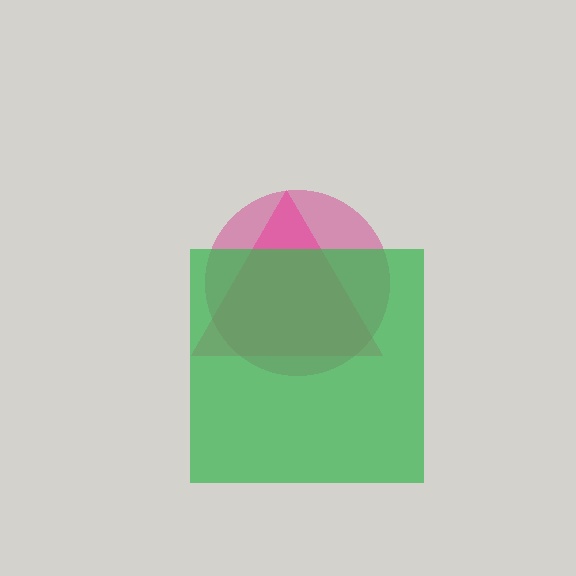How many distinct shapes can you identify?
There are 3 distinct shapes: a pink triangle, a magenta circle, a green square.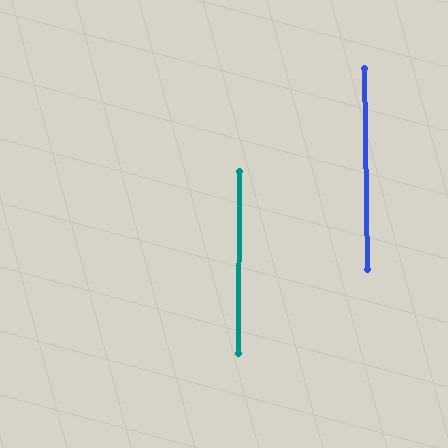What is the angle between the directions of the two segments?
Approximately 1 degree.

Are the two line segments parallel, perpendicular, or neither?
Parallel — their directions differ by only 1.2°.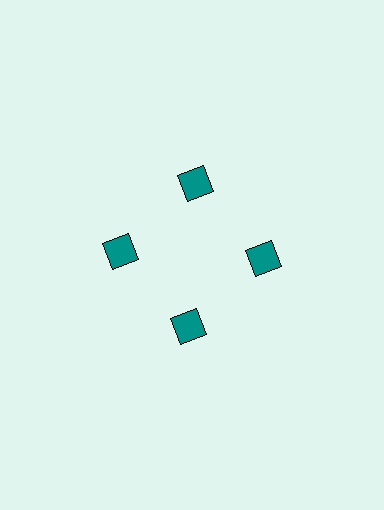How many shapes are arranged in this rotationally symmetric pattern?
There are 4 shapes, arranged in 4 groups of 1.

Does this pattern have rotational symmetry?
Yes, this pattern has 4-fold rotational symmetry. It looks the same after rotating 90 degrees around the center.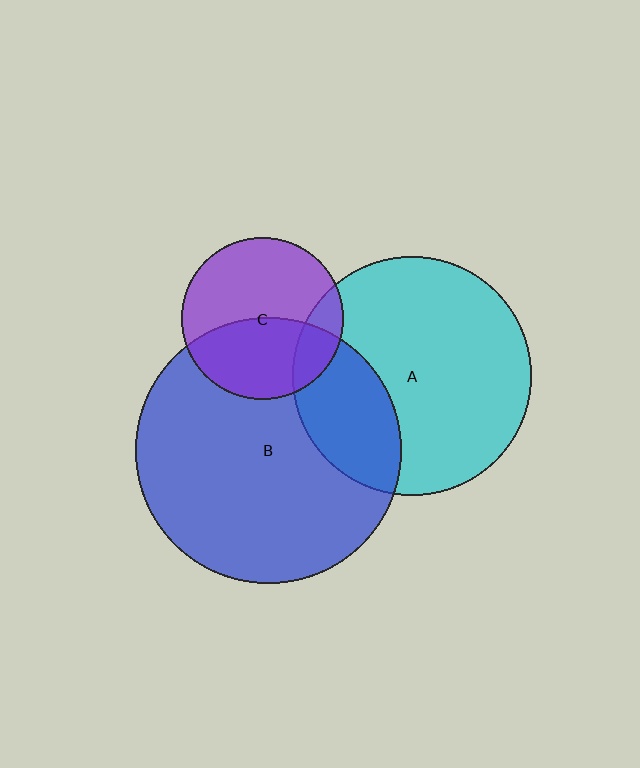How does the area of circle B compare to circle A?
Approximately 1.2 times.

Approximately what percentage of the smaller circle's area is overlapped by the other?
Approximately 25%.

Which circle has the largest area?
Circle B (blue).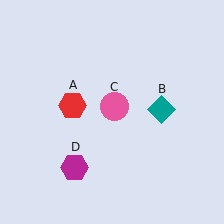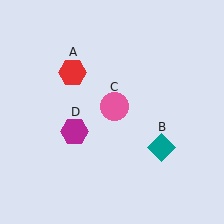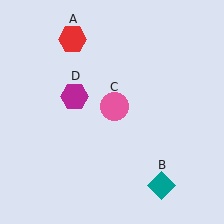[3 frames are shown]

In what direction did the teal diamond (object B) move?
The teal diamond (object B) moved down.